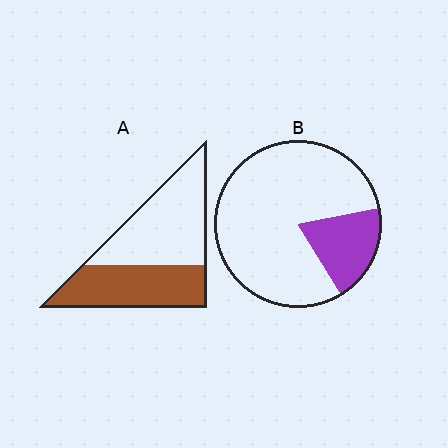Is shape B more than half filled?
No.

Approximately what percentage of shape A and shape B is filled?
A is approximately 45% and B is approximately 20%.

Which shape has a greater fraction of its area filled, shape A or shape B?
Shape A.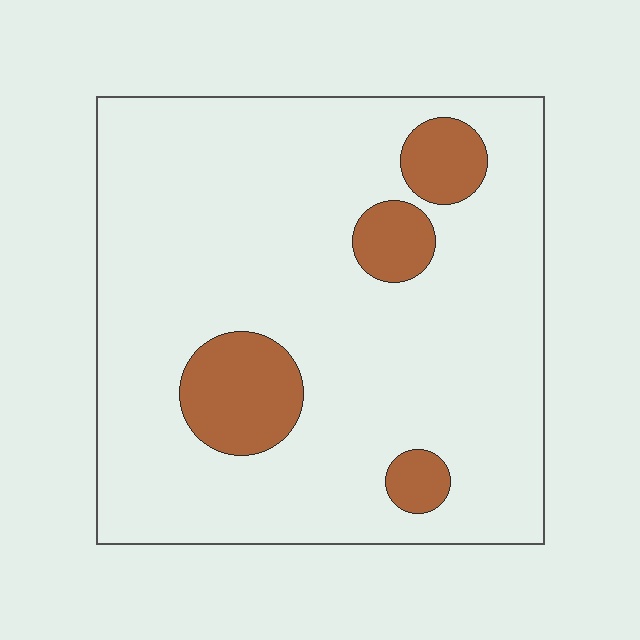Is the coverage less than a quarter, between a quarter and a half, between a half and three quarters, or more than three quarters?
Less than a quarter.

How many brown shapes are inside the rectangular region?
4.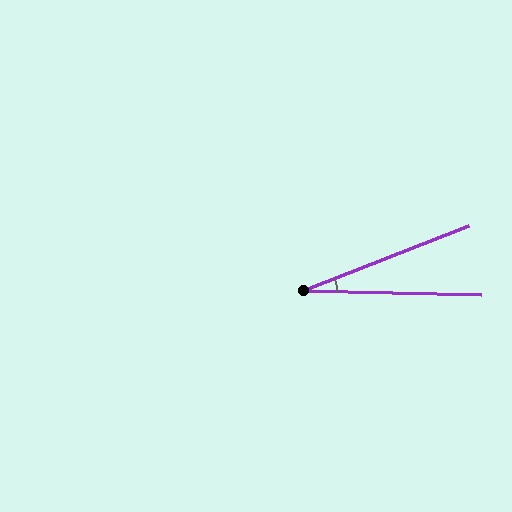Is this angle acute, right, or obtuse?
It is acute.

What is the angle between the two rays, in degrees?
Approximately 23 degrees.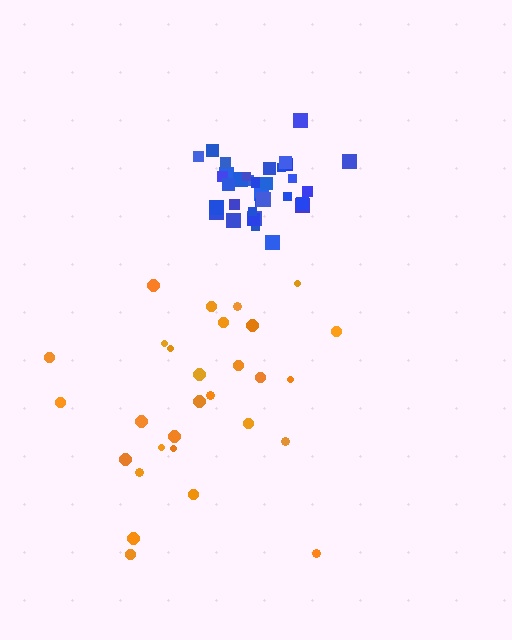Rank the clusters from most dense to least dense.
blue, orange.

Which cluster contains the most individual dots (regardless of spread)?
Blue (35).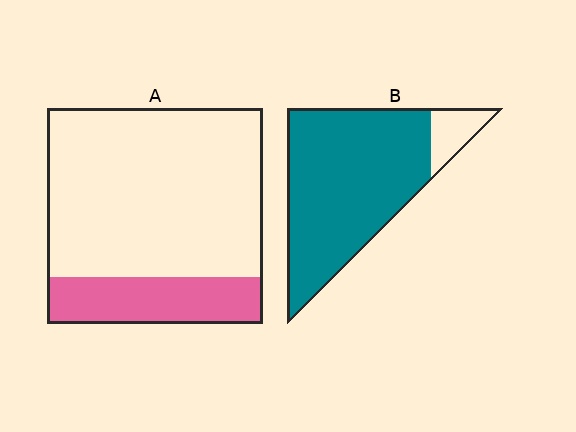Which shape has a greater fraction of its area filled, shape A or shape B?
Shape B.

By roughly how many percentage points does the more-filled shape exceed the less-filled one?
By roughly 65 percentage points (B over A).